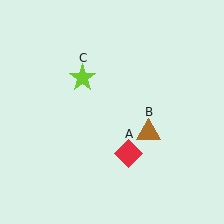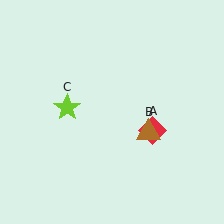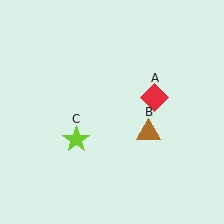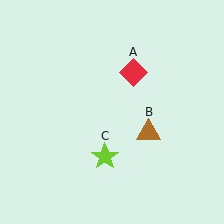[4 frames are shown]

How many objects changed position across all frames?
2 objects changed position: red diamond (object A), lime star (object C).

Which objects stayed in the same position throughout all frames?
Brown triangle (object B) remained stationary.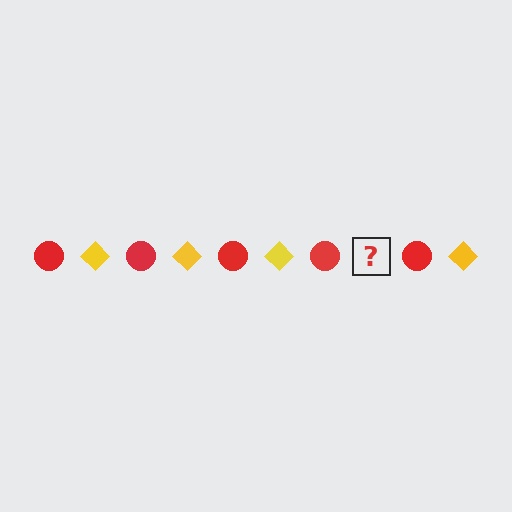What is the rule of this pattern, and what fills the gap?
The rule is that the pattern alternates between red circle and yellow diamond. The gap should be filled with a yellow diamond.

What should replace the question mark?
The question mark should be replaced with a yellow diamond.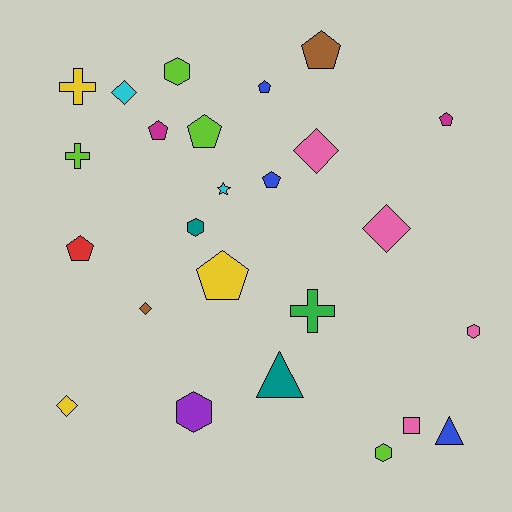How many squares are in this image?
There is 1 square.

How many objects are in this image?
There are 25 objects.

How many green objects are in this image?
There is 1 green object.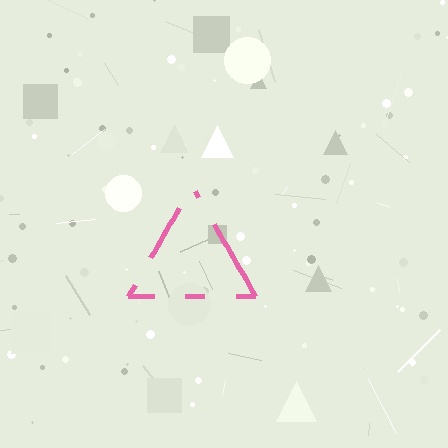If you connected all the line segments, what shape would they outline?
They would outline a triangle.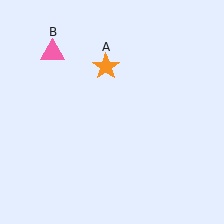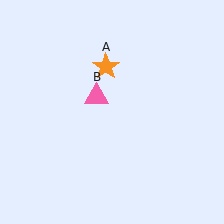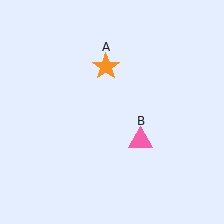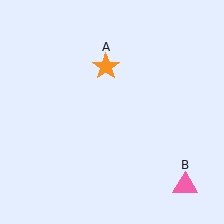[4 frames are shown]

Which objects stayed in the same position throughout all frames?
Orange star (object A) remained stationary.